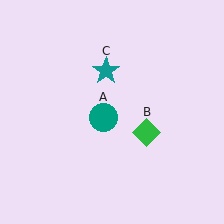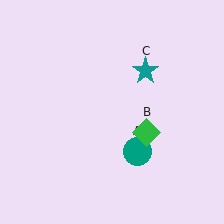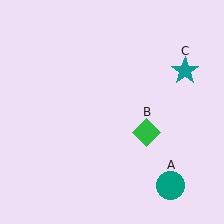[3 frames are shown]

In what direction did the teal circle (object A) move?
The teal circle (object A) moved down and to the right.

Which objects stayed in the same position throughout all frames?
Green diamond (object B) remained stationary.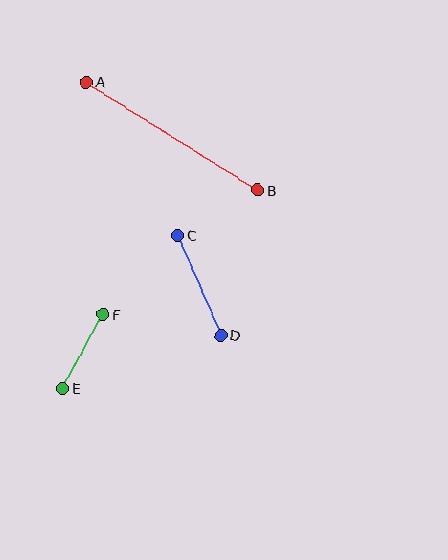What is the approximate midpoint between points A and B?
The midpoint is at approximately (172, 136) pixels.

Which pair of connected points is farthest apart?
Points A and B are farthest apart.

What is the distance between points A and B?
The distance is approximately 203 pixels.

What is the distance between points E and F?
The distance is approximately 84 pixels.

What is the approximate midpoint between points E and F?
The midpoint is at approximately (83, 351) pixels.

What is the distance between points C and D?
The distance is approximately 109 pixels.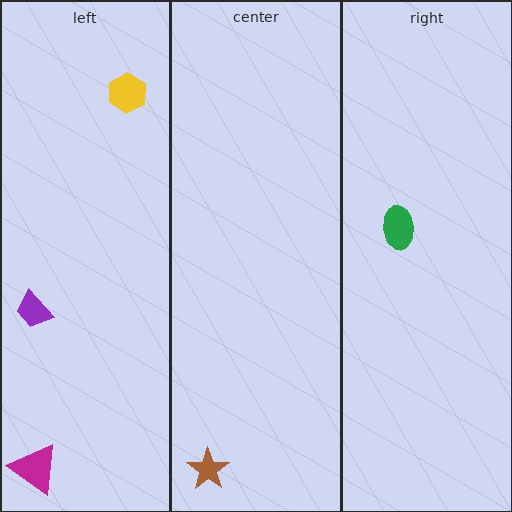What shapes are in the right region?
The green ellipse.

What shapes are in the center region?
The brown star.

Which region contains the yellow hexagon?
The left region.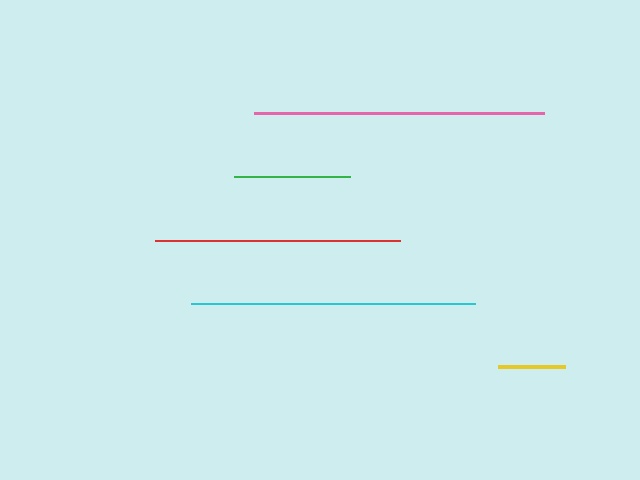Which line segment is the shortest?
The yellow line is the shortest at approximately 67 pixels.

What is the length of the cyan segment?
The cyan segment is approximately 284 pixels long.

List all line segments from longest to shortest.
From longest to shortest: pink, cyan, red, green, yellow.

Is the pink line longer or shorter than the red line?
The pink line is longer than the red line.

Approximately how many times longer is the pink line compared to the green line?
The pink line is approximately 2.5 times the length of the green line.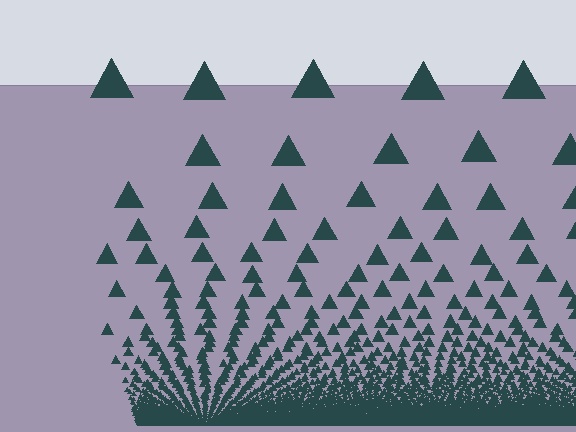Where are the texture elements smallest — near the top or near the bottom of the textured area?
Near the bottom.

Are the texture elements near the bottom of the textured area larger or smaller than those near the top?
Smaller. The gradient is inverted — elements near the bottom are smaller and denser.